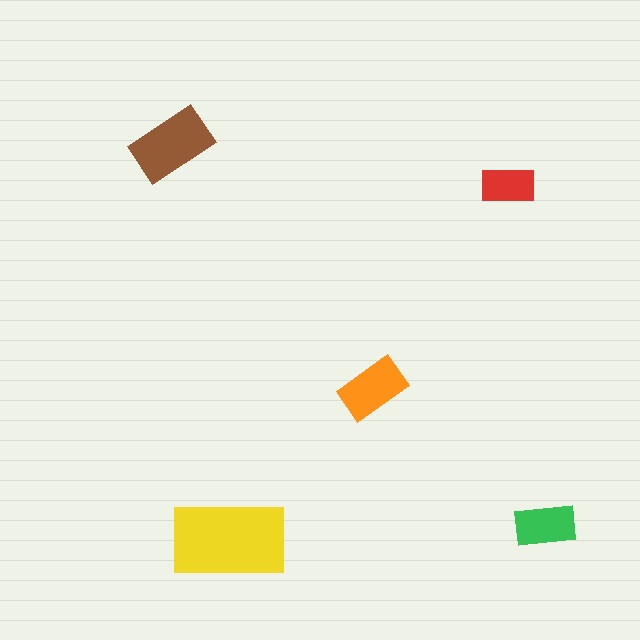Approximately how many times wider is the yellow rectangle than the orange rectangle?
About 1.5 times wider.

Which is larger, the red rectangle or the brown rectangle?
The brown one.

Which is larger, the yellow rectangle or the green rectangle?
The yellow one.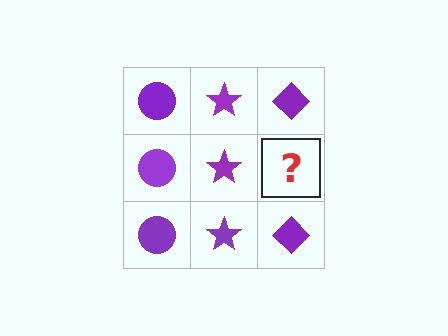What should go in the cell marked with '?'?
The missing cell should contain a purple diamond.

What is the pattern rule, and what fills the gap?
The rule is that each column has a consistent shape. The gap should be filled with a purple diamond.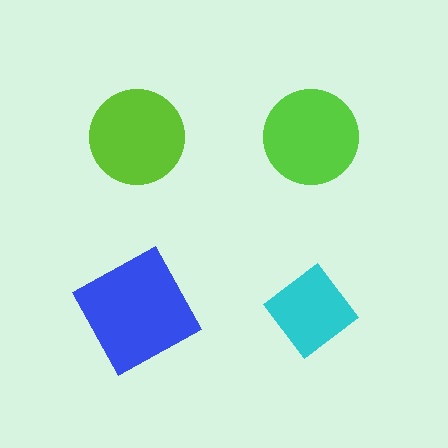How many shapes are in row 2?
2 shapes.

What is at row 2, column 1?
A blue square.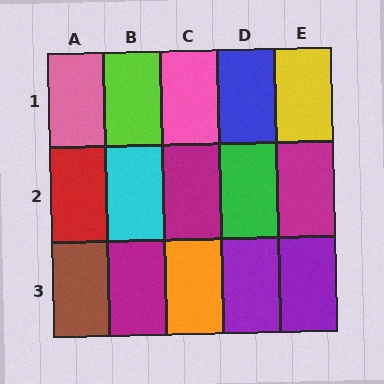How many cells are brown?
1 cell is brown.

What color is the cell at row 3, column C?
Orange.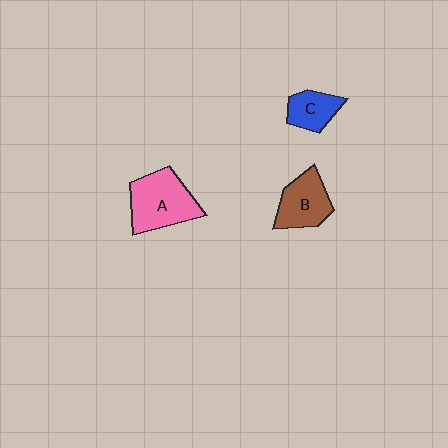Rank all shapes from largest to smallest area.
From largest to smallest: A (pink), B (brown), C (blue).